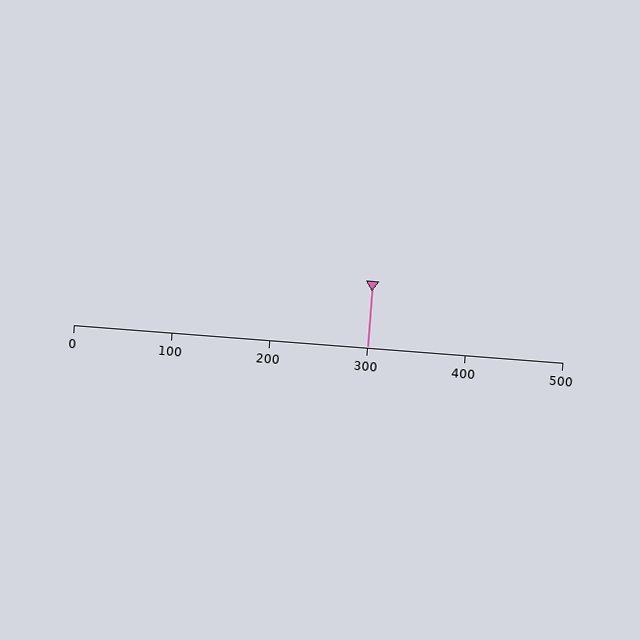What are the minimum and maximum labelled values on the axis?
The axis runs from 0 to 500.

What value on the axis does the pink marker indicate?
The marker indicates approximately 300.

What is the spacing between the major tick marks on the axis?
The major ticks are spaced 100 apart.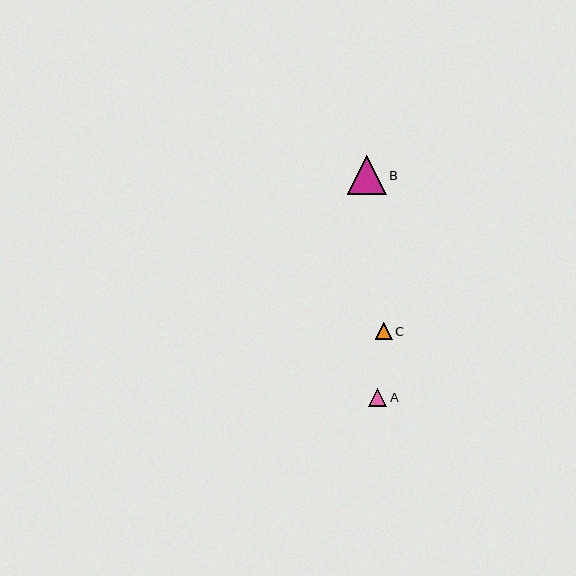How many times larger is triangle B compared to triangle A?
Triangle B is approximately 2.2 times the size of triangle A.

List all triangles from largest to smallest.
From largest to smallest: B, A, C.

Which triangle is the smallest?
Triangle C is the smallest with a size of approximately 17 pixels.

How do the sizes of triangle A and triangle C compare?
Triangle A and triangle C are approximately the same size.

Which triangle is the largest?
Triangle B is the largest with a size of approximately 39 pixels.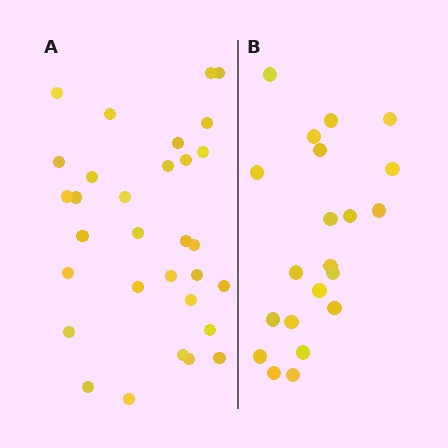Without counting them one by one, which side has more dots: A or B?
Region A (the left region) has more dots.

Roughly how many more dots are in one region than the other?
Region A has roughly 10 or so more dots than region B.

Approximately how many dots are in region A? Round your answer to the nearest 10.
About 30 dots. (The exact count is 31, which rounds to 30.)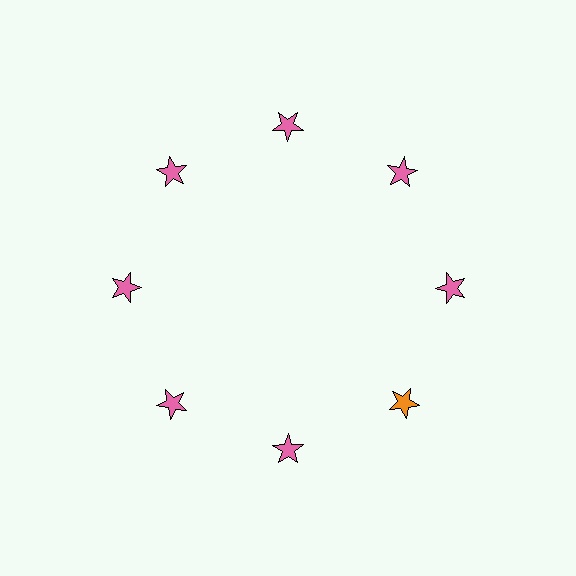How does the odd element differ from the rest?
It has a different color: orange instead of pink.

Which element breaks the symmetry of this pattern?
The orange star at roughly the 4 o'clock position breaks the symmetry. All other shapes are pink stars.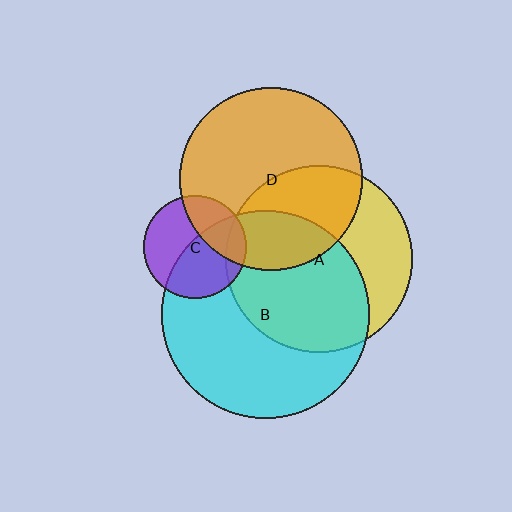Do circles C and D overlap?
Yes.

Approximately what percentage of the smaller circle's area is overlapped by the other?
Approximately 30%.